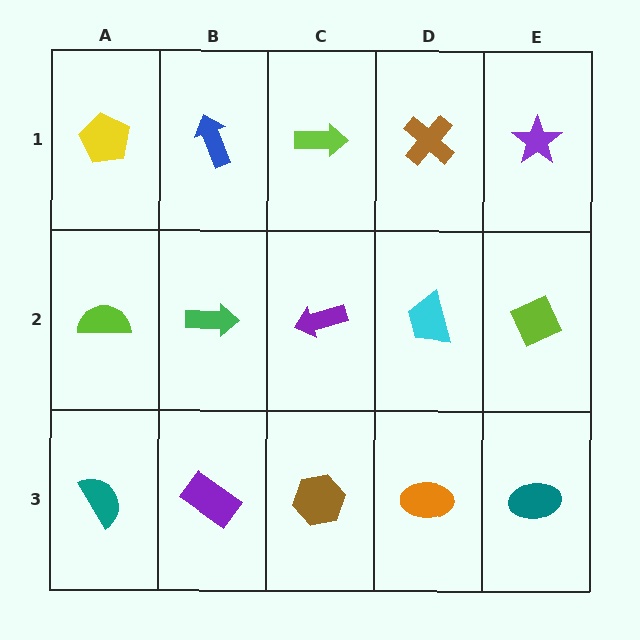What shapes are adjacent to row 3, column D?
A cyan trapezoid (row 2, column D), a brown hexagon (row 3, column C), a teal ellipse (row 3, column E).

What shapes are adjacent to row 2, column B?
A blue arrow (row 1, column B), a purple rectangle (row 3, column B), a lime semicircle (row 2, column A), a purple arrow (row 2, column C).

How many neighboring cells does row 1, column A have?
2.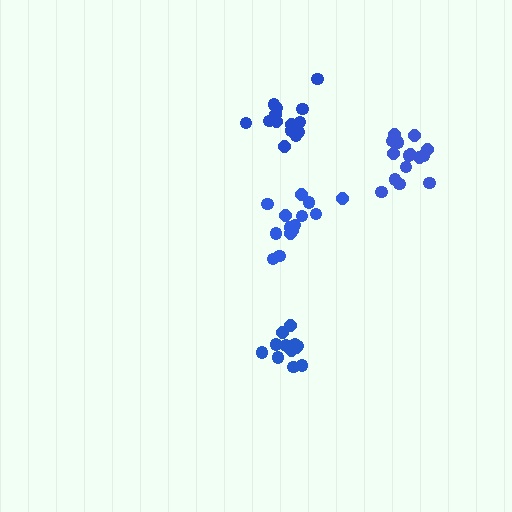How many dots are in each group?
Group 1: 15 dots, Group 2: 13 dots, Group 3: 14 dots, Group 4: 14 dots (56 total).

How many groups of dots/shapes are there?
There are 4 groups.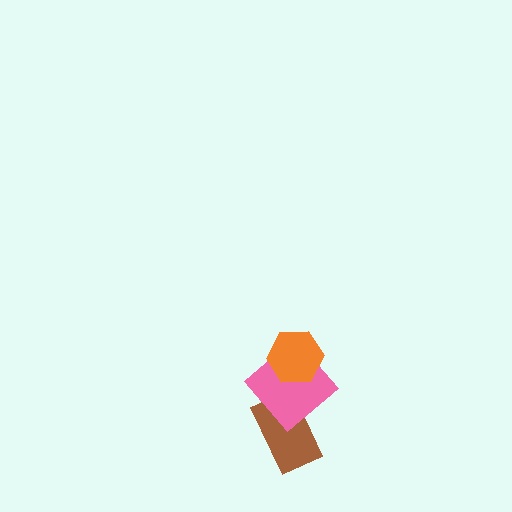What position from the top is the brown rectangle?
The brown rectangle is 3rd from the top.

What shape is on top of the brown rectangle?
The pink diamond is on top of the brown rectangle.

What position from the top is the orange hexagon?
The orange hexagon is 1st from the top.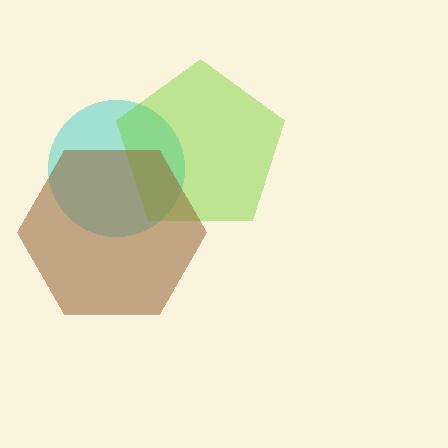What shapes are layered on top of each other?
The layered shapes are: a cyan circle, a lime pentagon, a brown hexagon.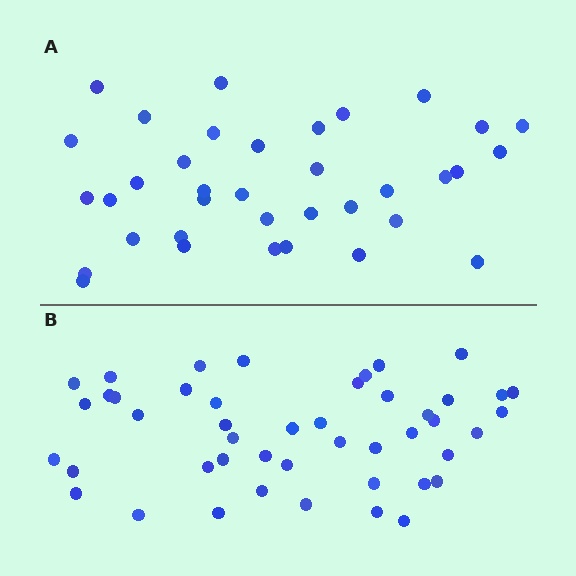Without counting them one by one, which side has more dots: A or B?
Region B (the bottom region) has more dots.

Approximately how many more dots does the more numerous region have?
Region B has roughly 10 or so more dots than region A.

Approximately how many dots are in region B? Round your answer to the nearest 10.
About 50 dots. (The exact count is 46, which rounds to 50.)